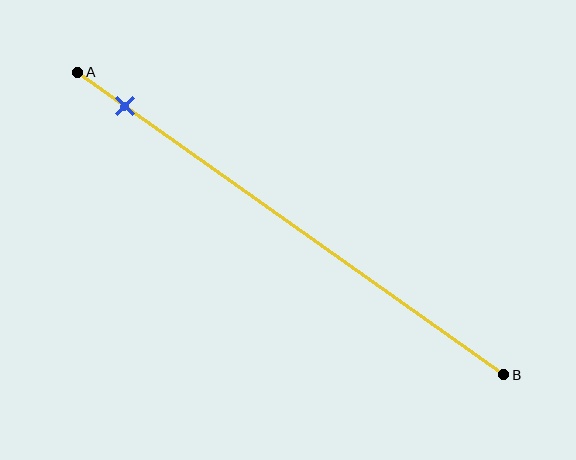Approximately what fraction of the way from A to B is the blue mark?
The blue mark is approximately 10% of the way from A to B.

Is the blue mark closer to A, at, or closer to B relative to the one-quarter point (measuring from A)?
The blue mark is closer to point A than the one-quarter point of segment AB.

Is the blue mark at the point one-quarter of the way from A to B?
No, the mark is at about 10% from A, not at the 25% one-quarter point.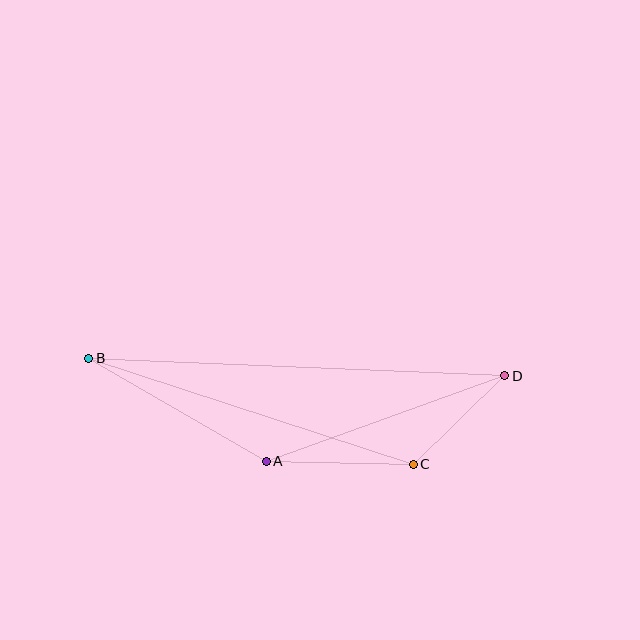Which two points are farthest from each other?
Points B and D are farthest from each other.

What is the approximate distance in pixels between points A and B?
The distance between A and B is approximately 206 pixels.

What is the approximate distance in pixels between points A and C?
The distance between A and C is approximately 147 pixels.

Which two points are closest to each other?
Points C and D are closest to each other.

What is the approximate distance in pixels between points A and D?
The distance between A and D is approximately 253 pixels.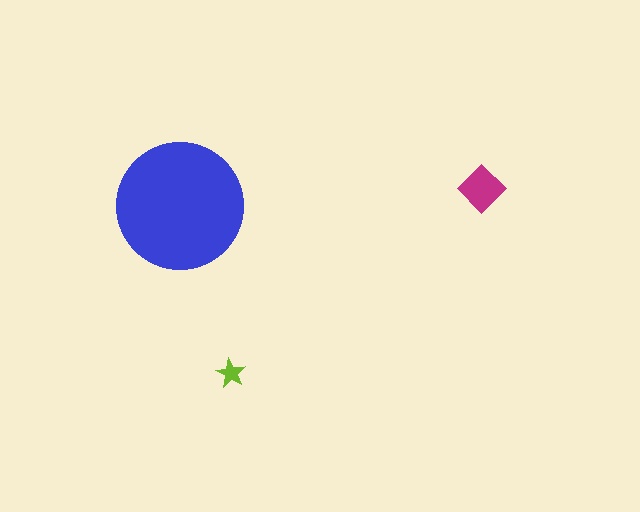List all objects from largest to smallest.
The blue circle, the magenta diamond, the lime star.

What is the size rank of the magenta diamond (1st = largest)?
2nd.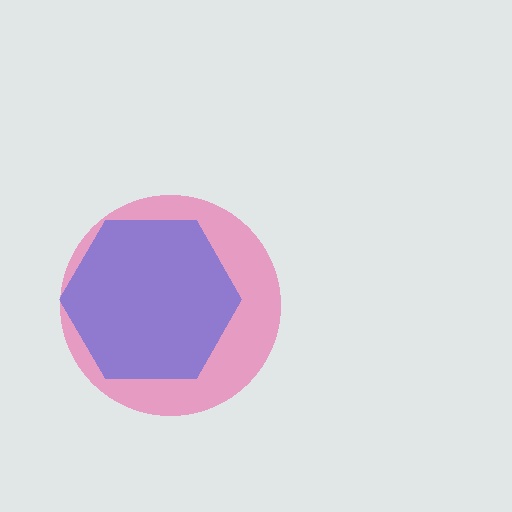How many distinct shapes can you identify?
There are 2 distinct shapes: a pink circle, a blue hexagon.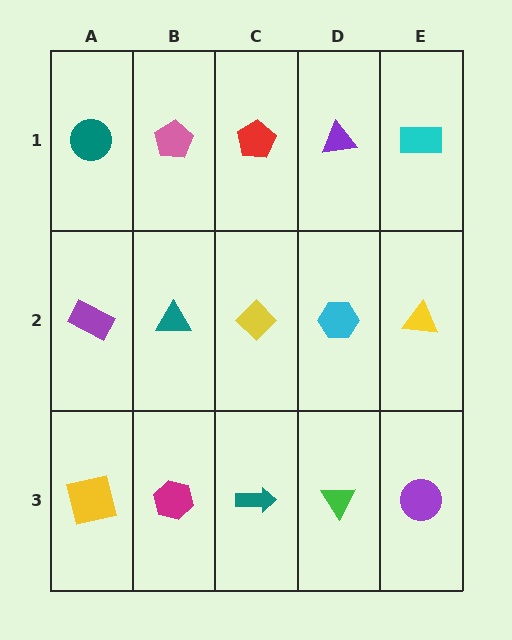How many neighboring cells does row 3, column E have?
2.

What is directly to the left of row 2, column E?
A cyan hexagon.